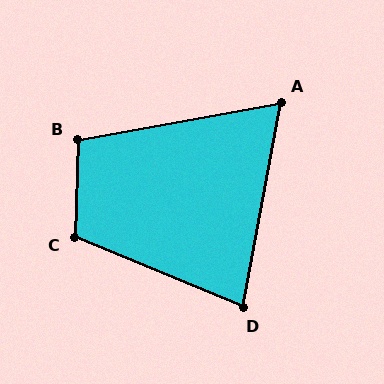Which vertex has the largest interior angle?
C, at approximately 111 degrees.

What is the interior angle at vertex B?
Approximately 102 degrees (obtuse).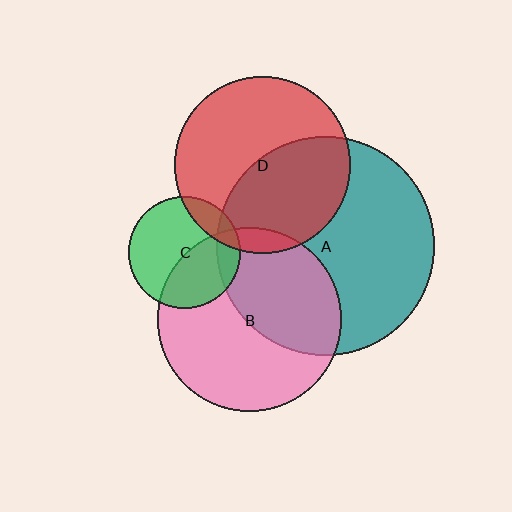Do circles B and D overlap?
Yes.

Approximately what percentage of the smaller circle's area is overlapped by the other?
Approximately 5%.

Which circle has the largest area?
Circle A (teal).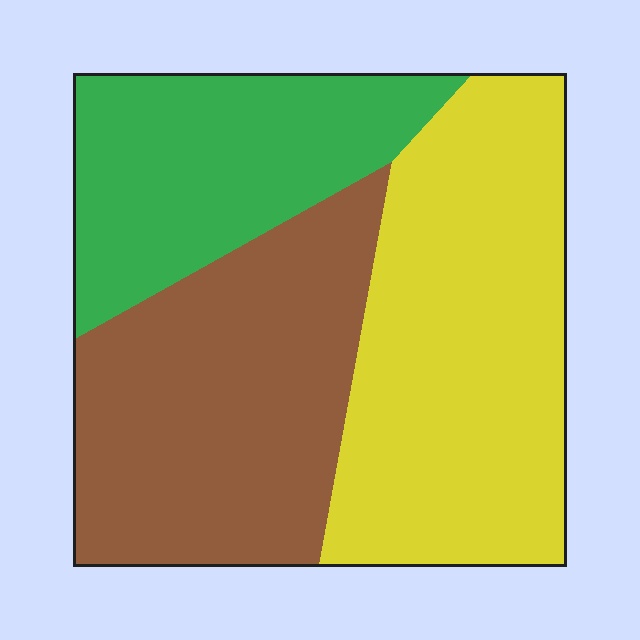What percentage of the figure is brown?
Brown takes up between a third and a half of the figure.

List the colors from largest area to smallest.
From largest to smallest: yellow, brown, green.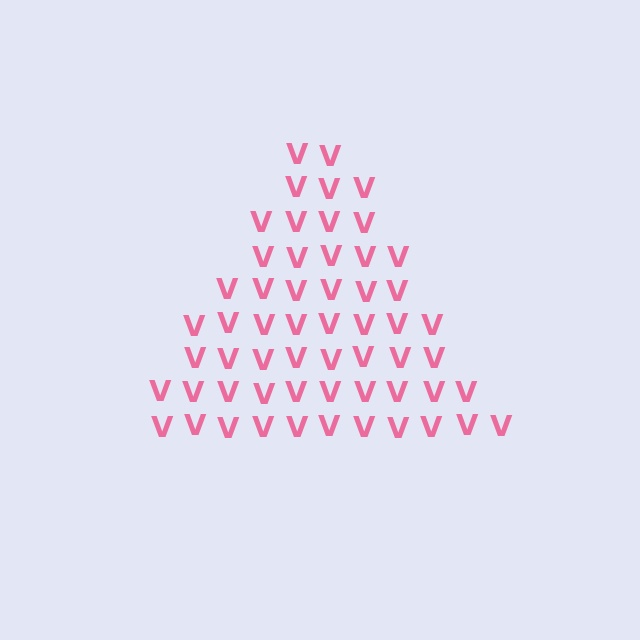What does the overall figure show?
The overall figure shows a triangle.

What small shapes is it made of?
It is made of small letter V's.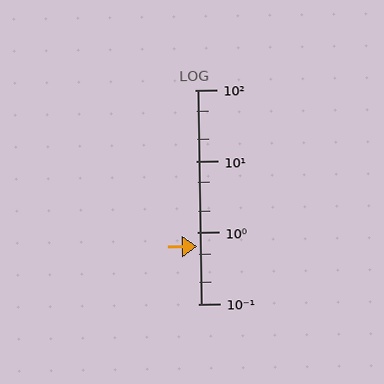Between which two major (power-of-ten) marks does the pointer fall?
The pointer is between 0.1 and 1.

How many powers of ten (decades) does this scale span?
The scale spans 3 decades, from 0.1 to 100.